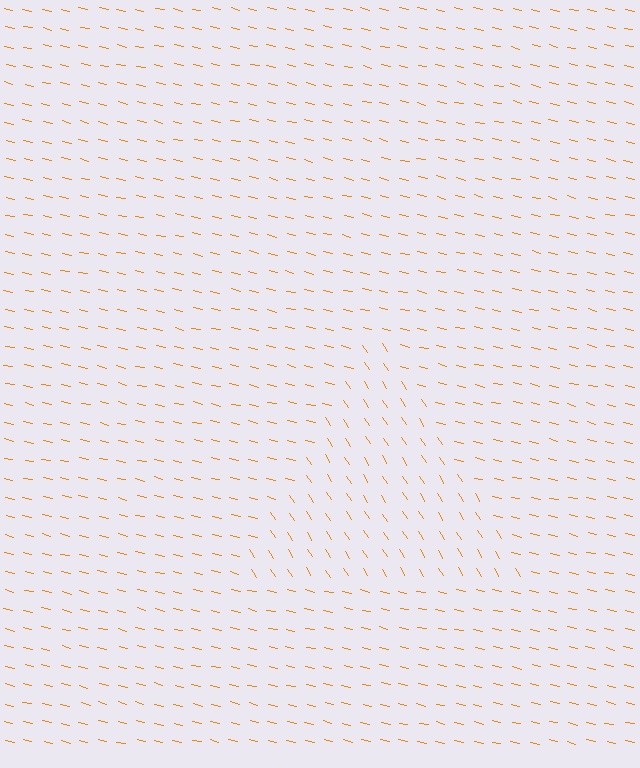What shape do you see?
I see a triangle.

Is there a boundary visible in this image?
Yes, there is a texture boundary formed by a change in line orientation.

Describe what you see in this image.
The image is filled with small orange line segments. A triangle region in the image has lines oriented differently from the surrounding lines, creating a visible texture boundary.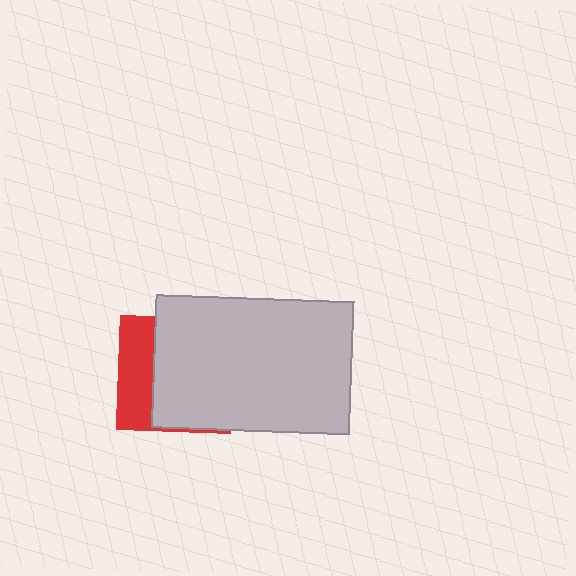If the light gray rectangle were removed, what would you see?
You would see the complete red square.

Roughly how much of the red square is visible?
A small part of it is visible (roughly 31%).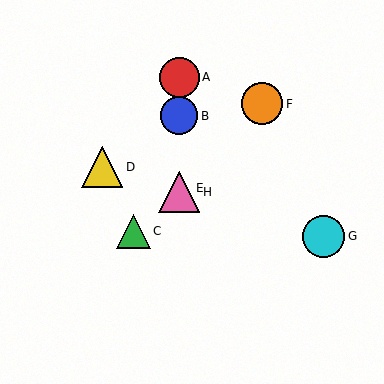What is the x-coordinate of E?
Object E is at x≈179.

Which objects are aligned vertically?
Objects A, B, E, H are aligned vertically.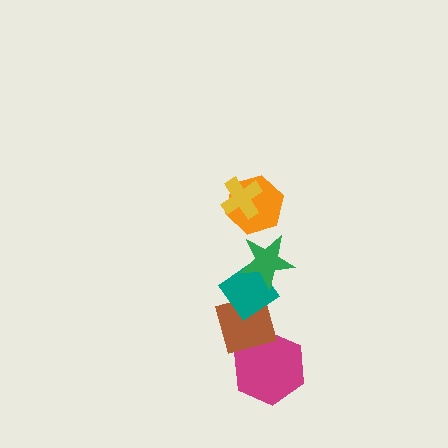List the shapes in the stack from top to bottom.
From top to bottom: the yellow cross, the orange hexagon, the green star, the teal diamond, the brown diamond, the magenta hexagon.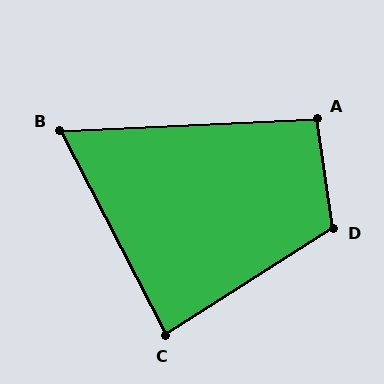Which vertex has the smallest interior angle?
B, at approximately 65 degrees.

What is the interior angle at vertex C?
Approximately 85 degrees (acute).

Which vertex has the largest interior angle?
D, at approximately 115 degrees.